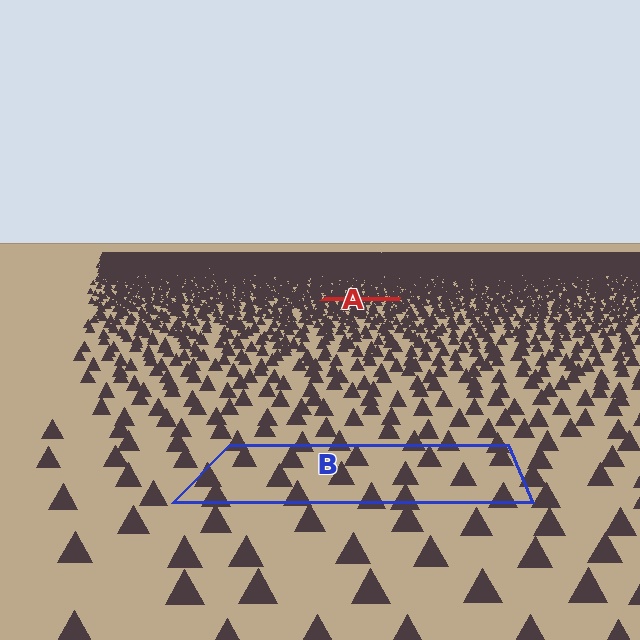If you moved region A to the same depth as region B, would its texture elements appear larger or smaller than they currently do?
They would appear larger. At a closer depth, the same texture elements are projected at a bigger on-screen size.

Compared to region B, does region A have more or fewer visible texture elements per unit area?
Region A has more texture elements per unit area — they are packed more densely because it is farther away.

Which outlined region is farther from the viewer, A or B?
Region A is farther from the viewer — the texture elements inside it appear smaller and more densely packed.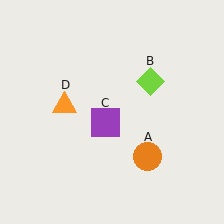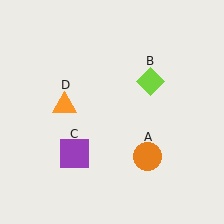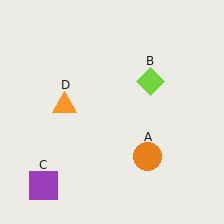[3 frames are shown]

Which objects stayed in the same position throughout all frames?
Orange circle (object A) and lime diamond (object B) and orange triangle (object D) remained stationary.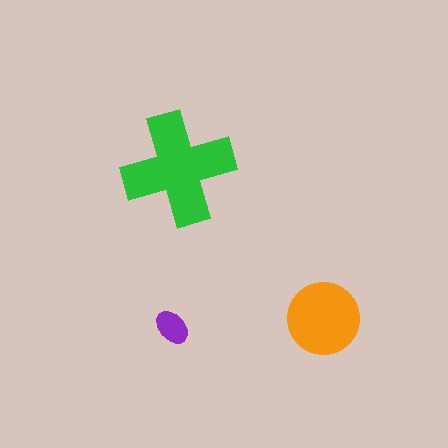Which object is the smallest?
The purple ellipse.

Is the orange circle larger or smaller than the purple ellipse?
Larger.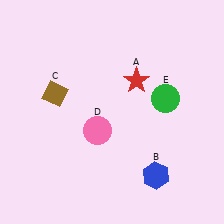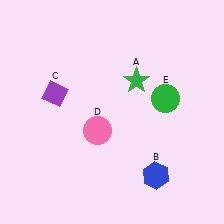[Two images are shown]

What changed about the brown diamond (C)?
In Image 1, C is brown. In Image 2, it changed to purple.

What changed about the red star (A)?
In Image 1, A is red. In Image 2, it changed to green.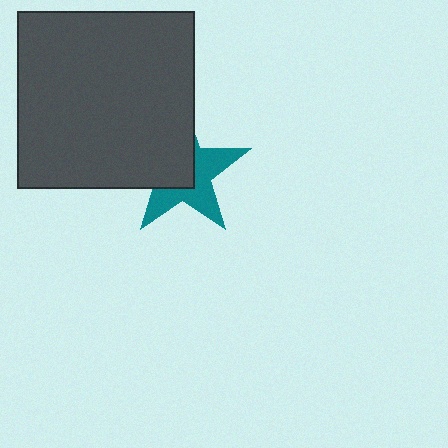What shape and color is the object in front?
The object in front is a dark gray square.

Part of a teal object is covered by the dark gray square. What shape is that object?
It is a star.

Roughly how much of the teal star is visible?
About half of it is visible (roughly 49%).